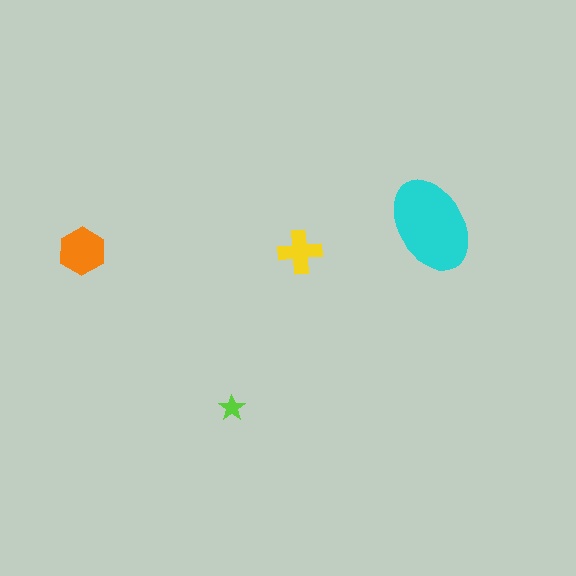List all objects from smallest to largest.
The lime star, the yellow cross, the orange hexagon, the cyan ellipse.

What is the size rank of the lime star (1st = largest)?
4th.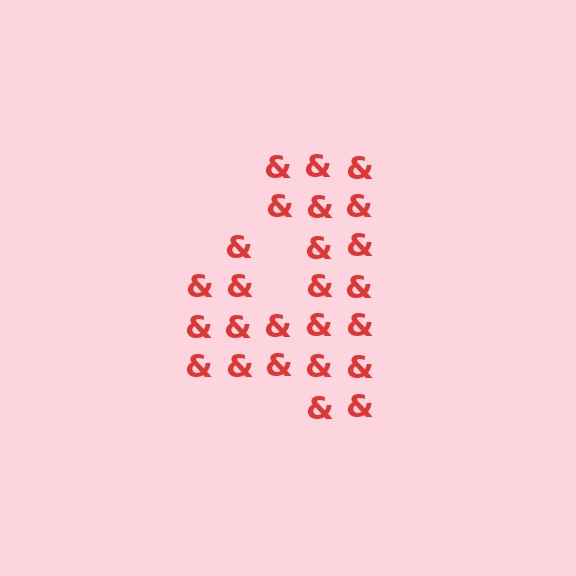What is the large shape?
The large shape is the digit 4.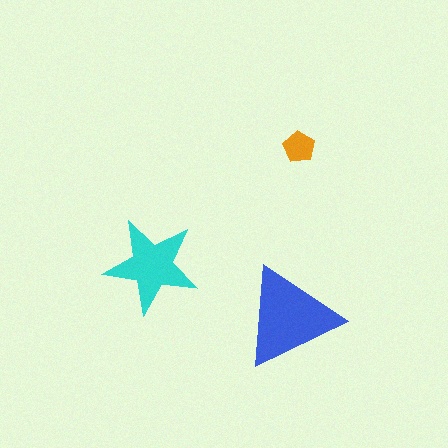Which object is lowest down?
The blue triangle is bottommost.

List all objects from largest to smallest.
The blue triangle, the cyan star, the orange pentagon.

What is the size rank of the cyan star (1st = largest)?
2nd.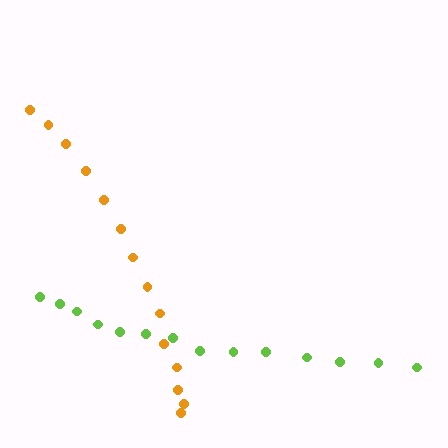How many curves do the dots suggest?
There are 2 distinct paths.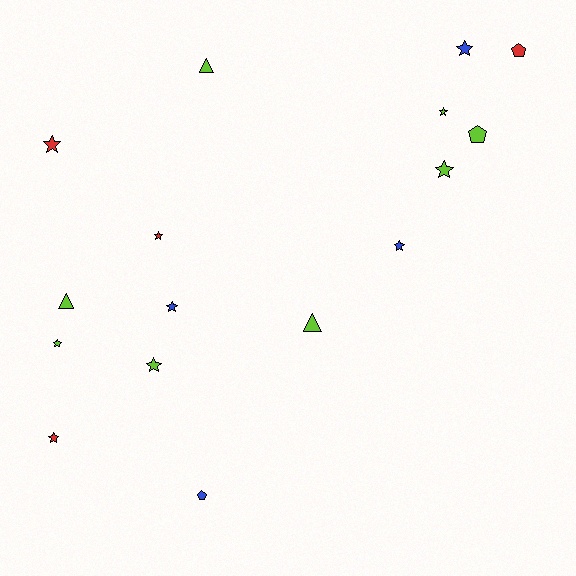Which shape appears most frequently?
Star, with 10 objects.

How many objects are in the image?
There are 16 objects.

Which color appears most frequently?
Lime, with 8 objects.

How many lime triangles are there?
There are 3 lime triangles.